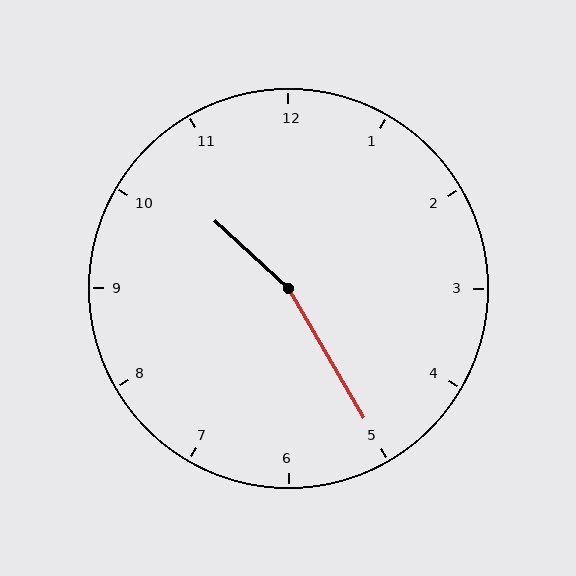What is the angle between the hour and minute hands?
Approximately 162 degrees.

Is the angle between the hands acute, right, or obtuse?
It is obtuse.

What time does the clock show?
10:25.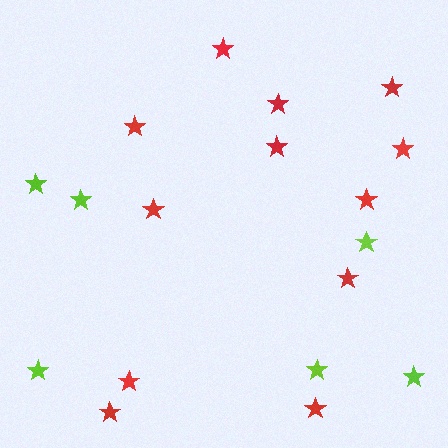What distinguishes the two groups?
There are 2 groups: one group of red stars (12) and one group of lime stars (6).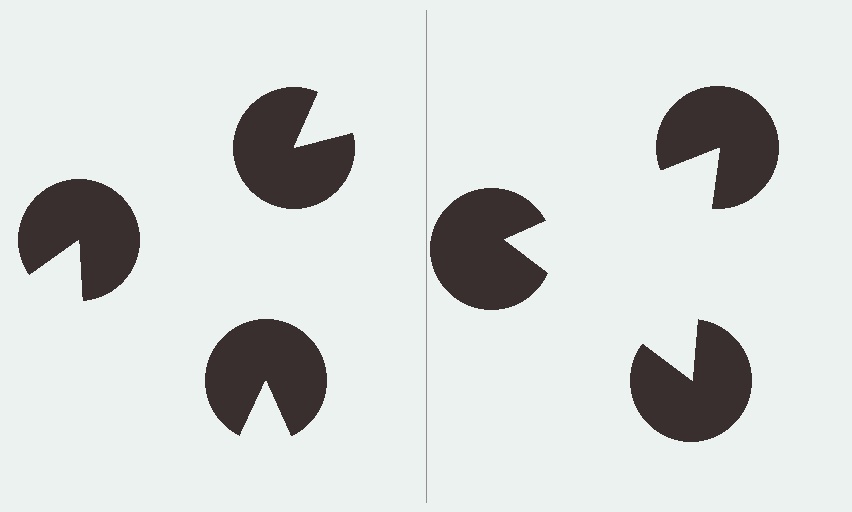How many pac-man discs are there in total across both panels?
6 — 3 on each side.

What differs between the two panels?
The pac-man discs are positioned identically on both sides; only the wedge orientations differ. On the right they align to a triangle; on the left they are misaligned.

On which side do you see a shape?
An illusory triangle appears on the right side. On the left side the wedge cuts are rotated, so no coherent shape forms.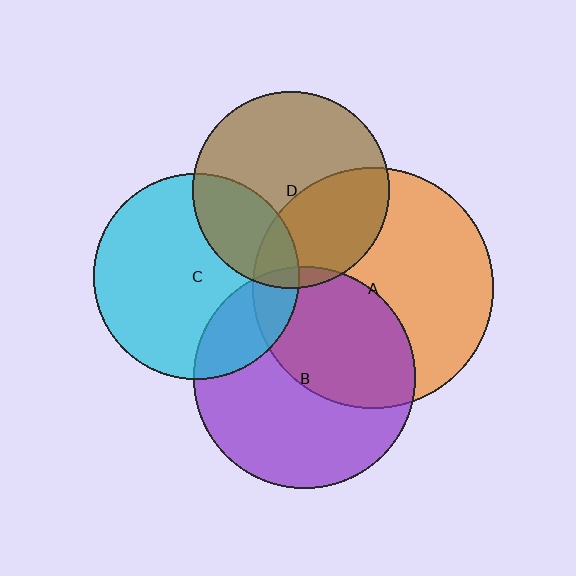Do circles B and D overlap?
Yes.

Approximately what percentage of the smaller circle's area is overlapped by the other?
Approximately 5%.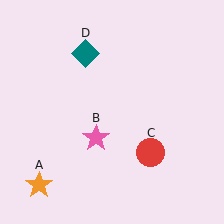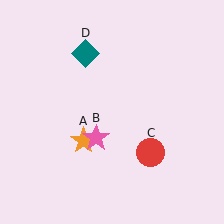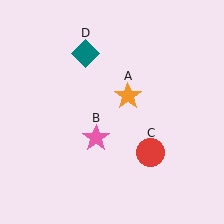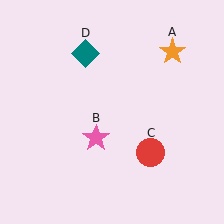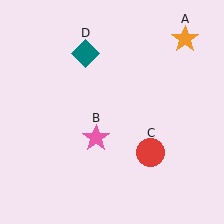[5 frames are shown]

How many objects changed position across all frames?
1 object changed position: orange star (object A).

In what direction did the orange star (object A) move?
The orange star (object A) moved up and to the right.